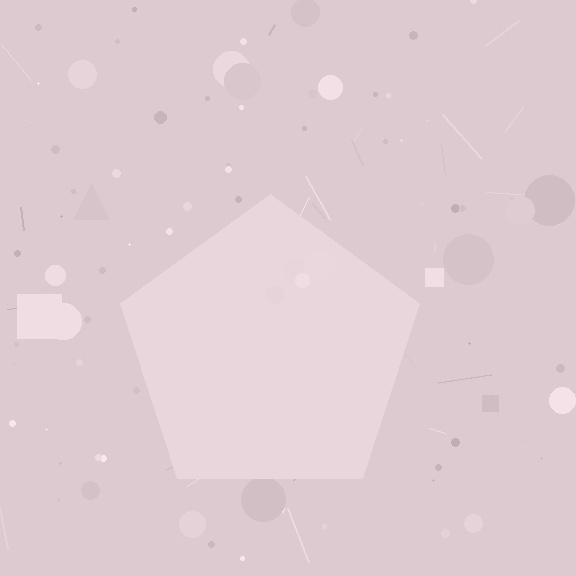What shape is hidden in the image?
A pentagon is hidden in the image.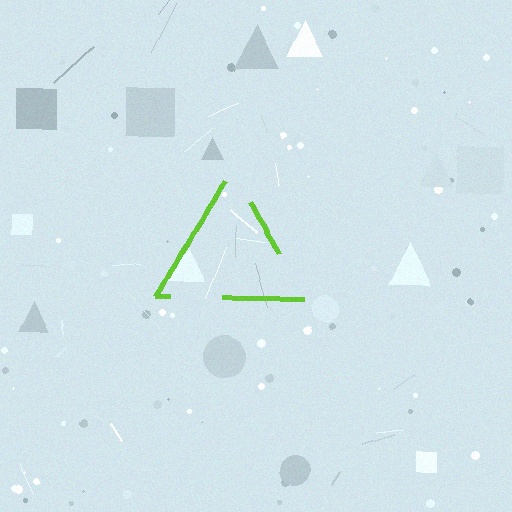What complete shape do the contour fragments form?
The contour fragments form a triangle.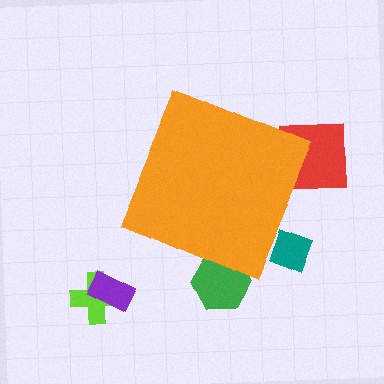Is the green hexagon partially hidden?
Yes, the green hexagon is partially hidden behind the orange diamond.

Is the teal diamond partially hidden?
Yes, the teal diamond is partially hidden behind the orange diamond.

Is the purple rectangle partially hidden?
No, the purple rectangle is fully visible.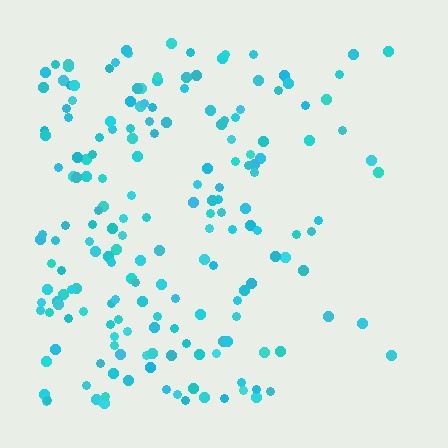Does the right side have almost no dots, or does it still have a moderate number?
Still a moderate number, just noticeably fewer than the left.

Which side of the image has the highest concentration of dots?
The left.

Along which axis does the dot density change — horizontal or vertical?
Horizontal.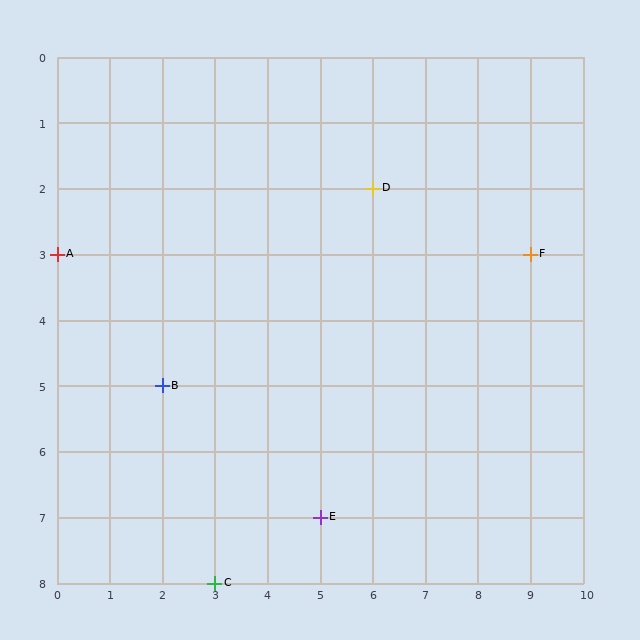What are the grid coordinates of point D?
Point D is at grid coordinates (6, 2).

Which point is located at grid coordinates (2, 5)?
Point B is at (2, 5).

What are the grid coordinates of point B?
Point B is at grid coordinates (2, 5).